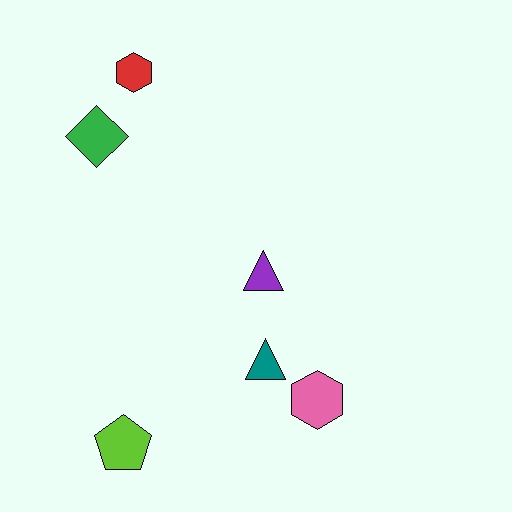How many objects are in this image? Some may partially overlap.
There are 6 objects.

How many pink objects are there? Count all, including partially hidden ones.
There is 1 pink object.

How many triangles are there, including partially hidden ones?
There are 2 triangles.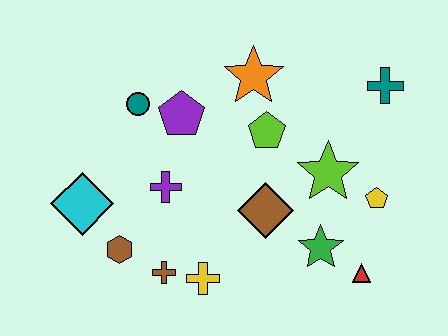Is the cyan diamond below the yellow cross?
No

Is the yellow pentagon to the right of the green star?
Yes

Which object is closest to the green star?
The red triangle is closest to the green star.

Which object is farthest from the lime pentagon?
The cyan diamond is farthest from the lime pentagon.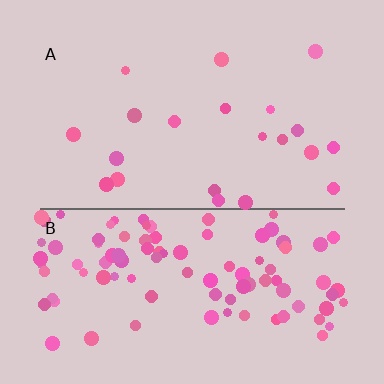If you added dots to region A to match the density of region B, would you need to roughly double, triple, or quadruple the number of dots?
Approximately quadruple.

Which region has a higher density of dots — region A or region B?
B (the bottom).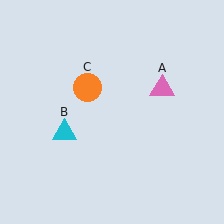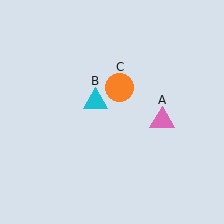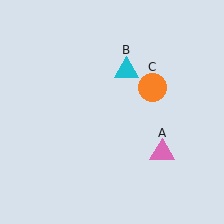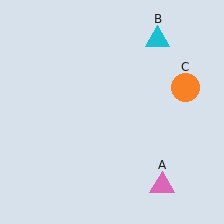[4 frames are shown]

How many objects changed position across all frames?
3 objects changed position: pink triangle (object A), cyan triangle (object B), orange circle (object C).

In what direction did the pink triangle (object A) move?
The pink triangle (object A) moved down.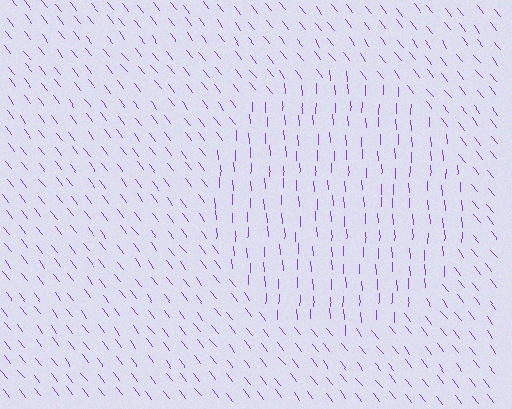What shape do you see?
I see a circle.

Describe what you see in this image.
The image is filled with small purple line segments. A circle region in the image has lines oriented differently from the surrounding lines, creating a visible texture boundary.